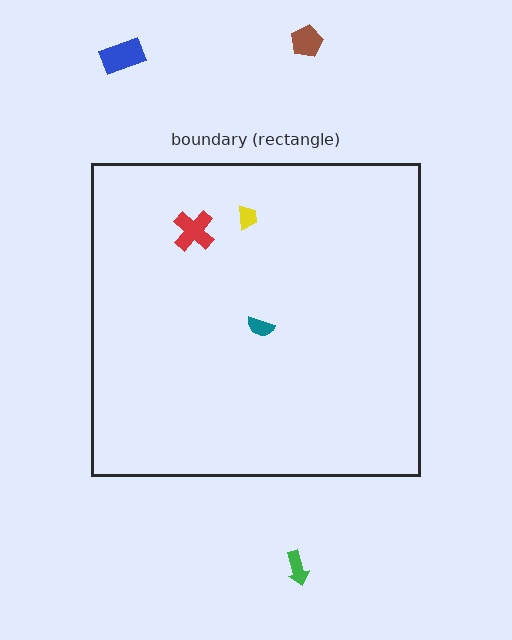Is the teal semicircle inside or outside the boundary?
Inside.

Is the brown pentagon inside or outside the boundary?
Outside.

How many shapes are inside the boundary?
3 inside, 3 outside.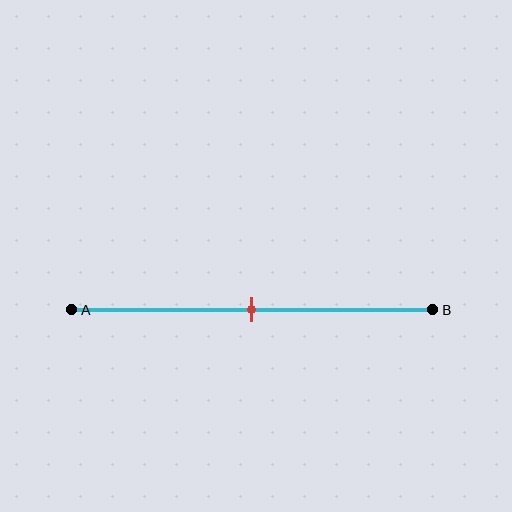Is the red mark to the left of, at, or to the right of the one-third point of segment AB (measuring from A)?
The red mark is to the right of the one-third point of segment AB.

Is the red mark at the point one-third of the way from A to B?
No, the mark is at about 50% from A, not at the 33% one-third point.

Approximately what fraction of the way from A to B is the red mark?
The red mark is approximately 50% of the way from A to B.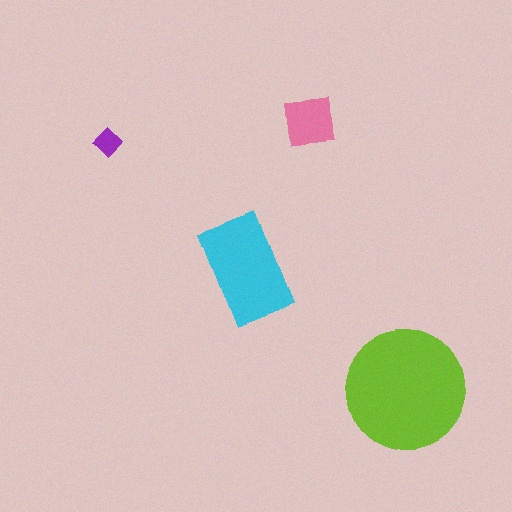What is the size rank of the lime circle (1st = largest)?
1st.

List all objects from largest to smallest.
The lime circle, the cyan rectangle, the pink square, the purple diamond.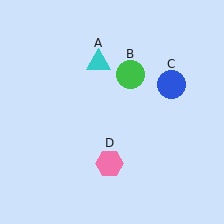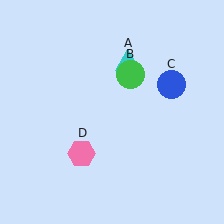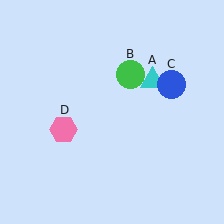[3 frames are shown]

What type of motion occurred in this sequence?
The cyan triangle (object A), pink hexagon (object D) rotated clockwise around the center of the scene.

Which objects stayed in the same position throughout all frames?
Green circle (object B) and blue circle (object C) remained stationary.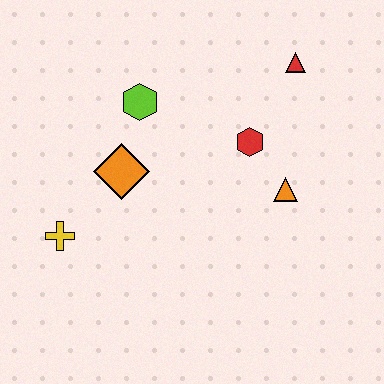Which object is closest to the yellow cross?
The orange diamond is closest to the yellow cross.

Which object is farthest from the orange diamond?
The red triangle is farthest from the orange diamond.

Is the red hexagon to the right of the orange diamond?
Yes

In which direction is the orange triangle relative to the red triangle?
The orange triangle is below the red triangle.